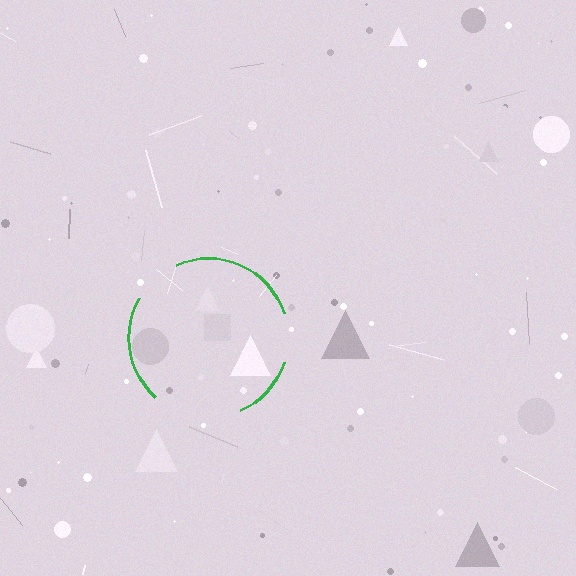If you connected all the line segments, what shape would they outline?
They would outline a circle.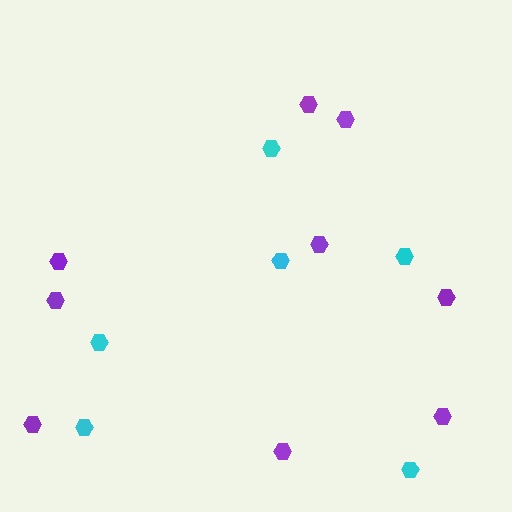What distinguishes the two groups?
There are 2 groups: one group of cyan hexagons (6) and one group of purple hexagons (9).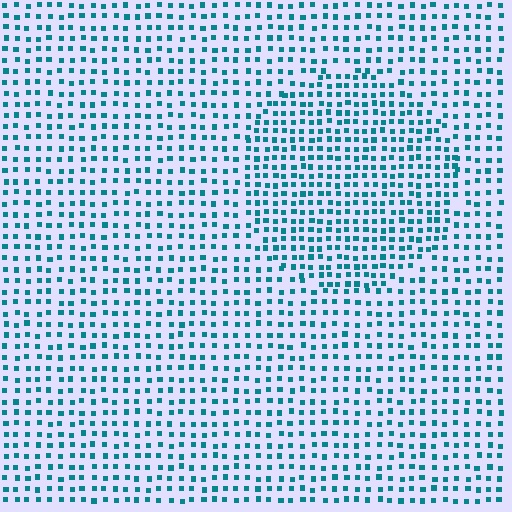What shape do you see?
I see a circle.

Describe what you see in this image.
The image contains small teal elements arranged at two different densities. A circle-shaped region is visible where the elements are more densely packed than the surrounding area.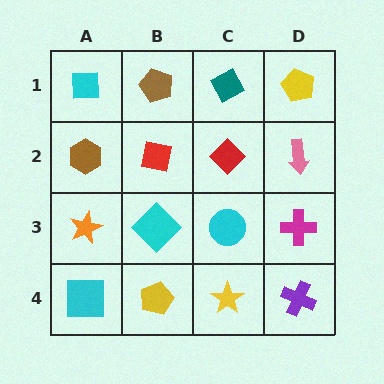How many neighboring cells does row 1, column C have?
3.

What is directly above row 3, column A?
A brown hexagon.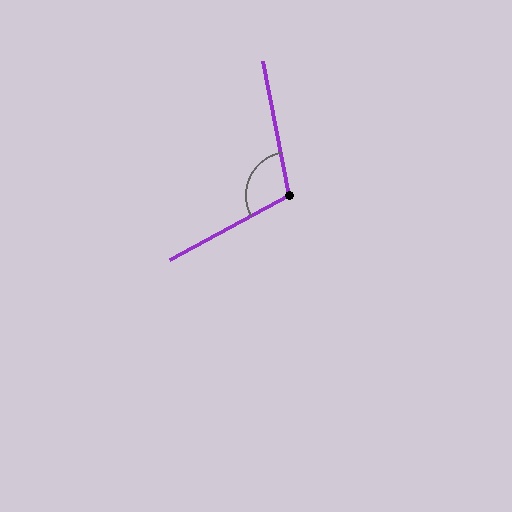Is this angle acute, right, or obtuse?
It is obtuse.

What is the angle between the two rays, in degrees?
Approximately 107 degrees.